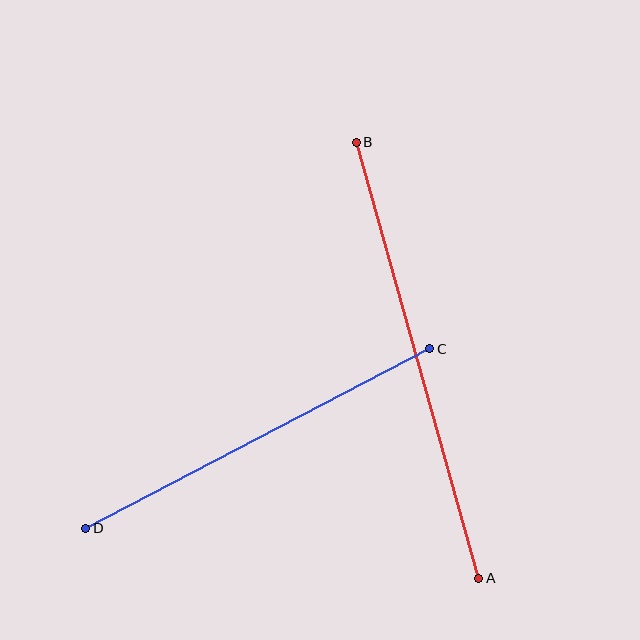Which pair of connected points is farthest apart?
Points A and B are farthest apart.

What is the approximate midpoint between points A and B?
The midpoint is at approximately (417, 360) pixels.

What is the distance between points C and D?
The distance is approximately 388 pixels.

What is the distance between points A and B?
The distance is approximately 453 pixels.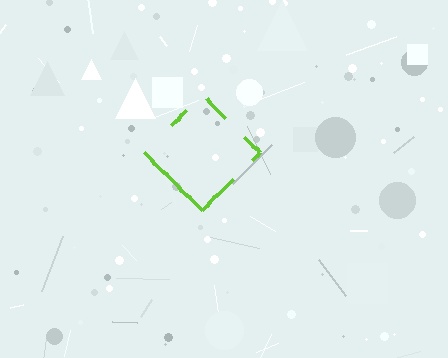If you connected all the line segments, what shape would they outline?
They would outline a diamond.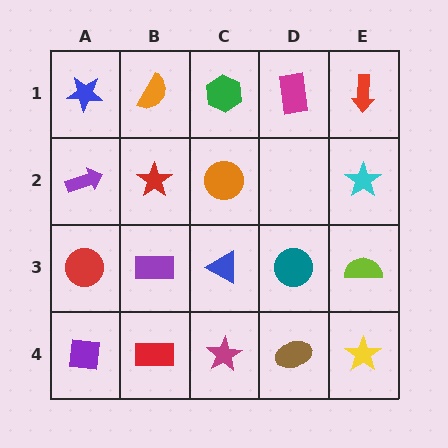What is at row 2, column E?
A cyan star.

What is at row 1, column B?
An orange semicircle.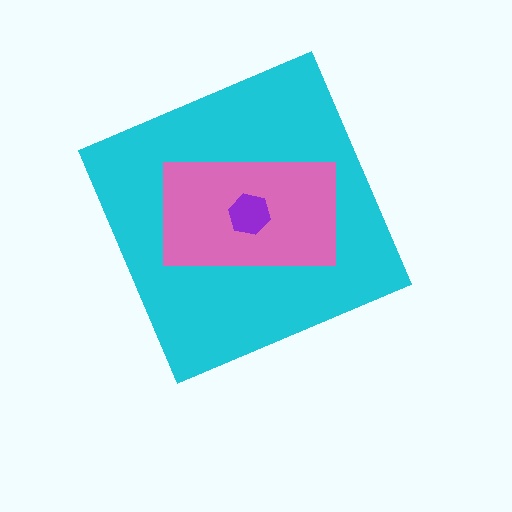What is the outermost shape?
The cyan diamond.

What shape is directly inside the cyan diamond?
The pink rectangle.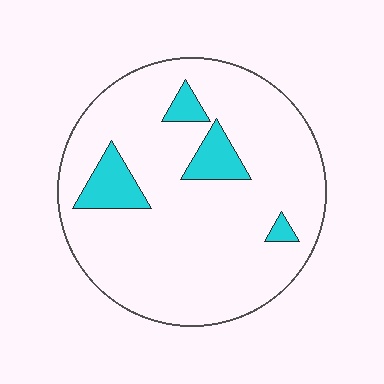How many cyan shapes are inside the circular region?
4.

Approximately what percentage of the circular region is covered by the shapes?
Approximately 10%.